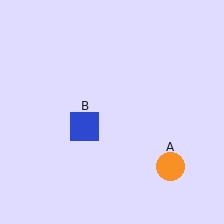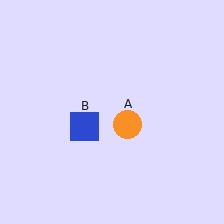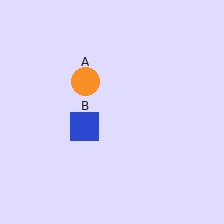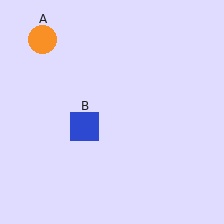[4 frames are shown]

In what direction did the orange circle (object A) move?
The orange circle (object A) moved up and to the left.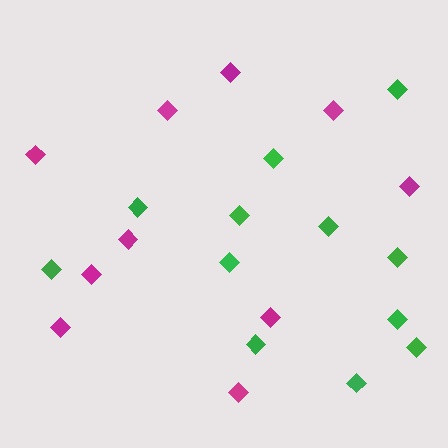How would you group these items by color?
There are 2 groups: one group of magenta diamonds (10) and one group of green diamonds (12).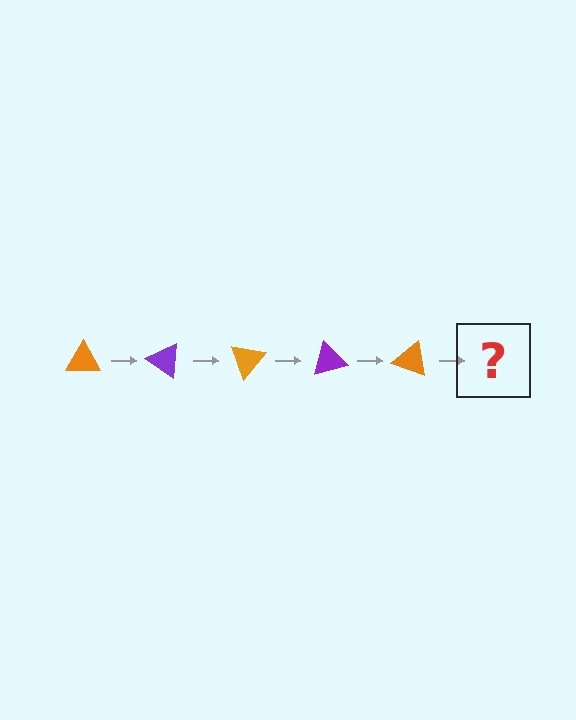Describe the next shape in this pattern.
It should be a purple triangle, rotated 175 degrees from the start.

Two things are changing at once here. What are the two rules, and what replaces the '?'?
The two rules are that it rotates 35 degrees each step and the color cycles through orange and purple. The '?' should be a purple triangle, rotated 175 degrees from the start.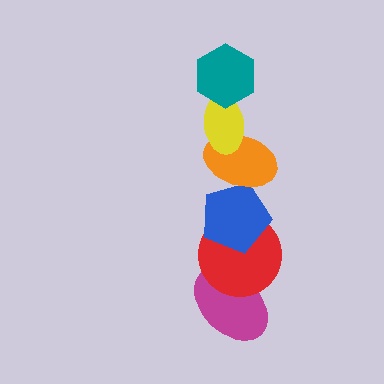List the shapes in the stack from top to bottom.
From top to bottom: the teal hexagon, the yellow ellipse, the orange ellipse, the blue pentagon, the red circle, the magenta ellipse.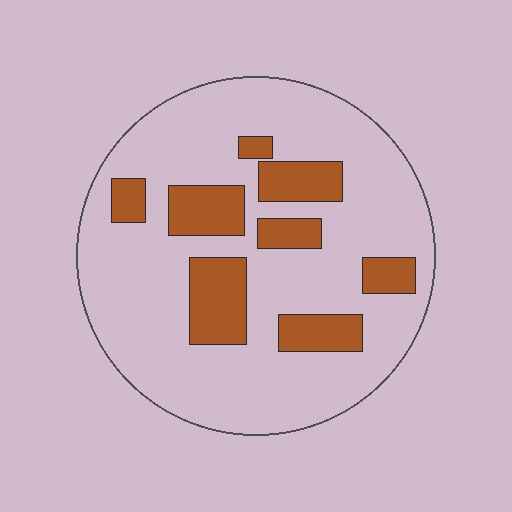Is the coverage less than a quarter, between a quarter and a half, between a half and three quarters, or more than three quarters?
Less than a quarter.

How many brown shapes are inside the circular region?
8.